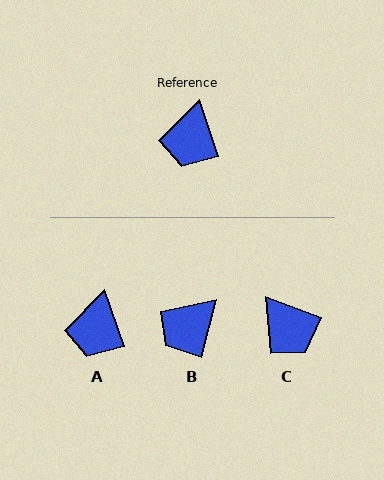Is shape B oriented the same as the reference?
No, it is off by about 34 degrees.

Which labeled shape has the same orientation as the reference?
A.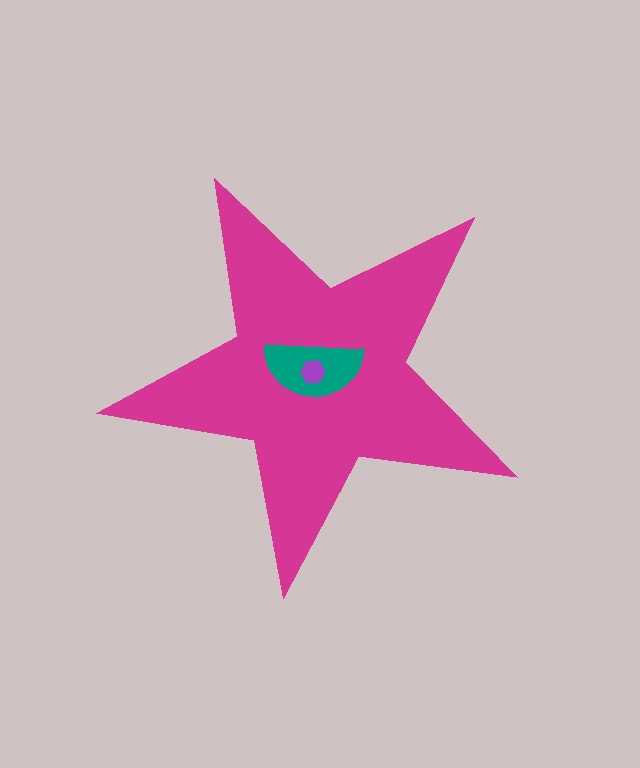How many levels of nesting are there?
3.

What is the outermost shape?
The magenta star.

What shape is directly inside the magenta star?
The teal semicircle.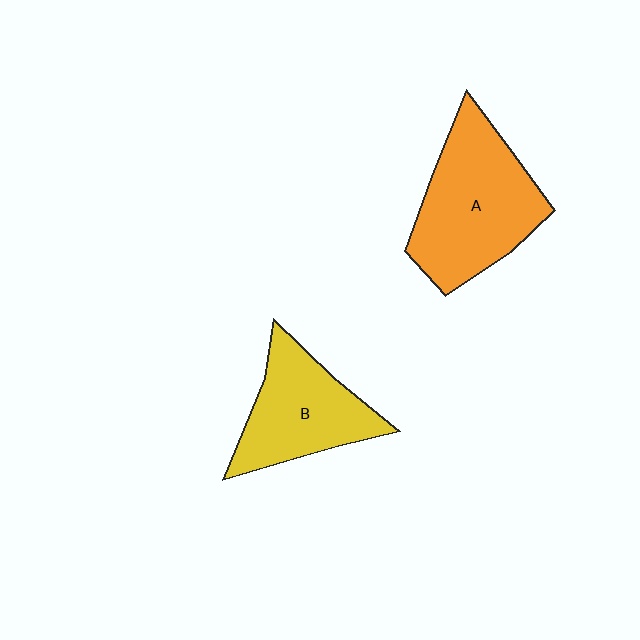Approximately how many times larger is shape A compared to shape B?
Approximately 1.3 times.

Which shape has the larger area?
Shape A (orange).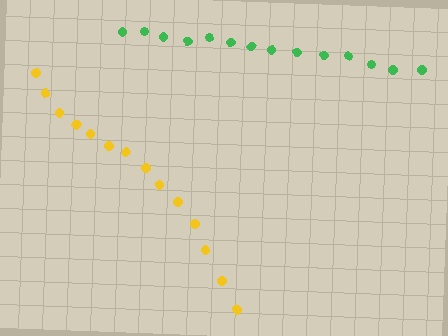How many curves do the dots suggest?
There are 2 distinct paths.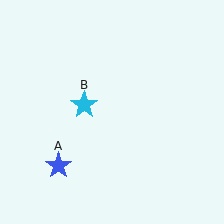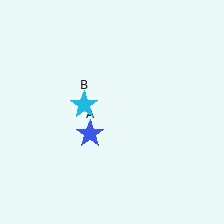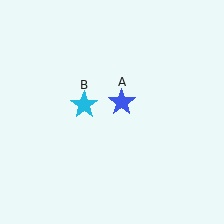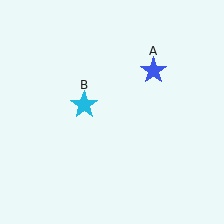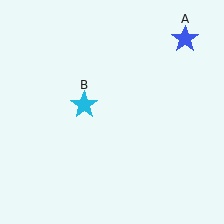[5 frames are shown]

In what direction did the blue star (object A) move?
The blue star (object A) moved up and to the right.